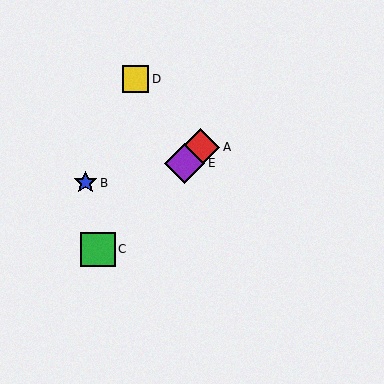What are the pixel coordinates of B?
Object B is at (85, 183).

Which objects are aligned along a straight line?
Objects A, C, E are aligned along a straight line.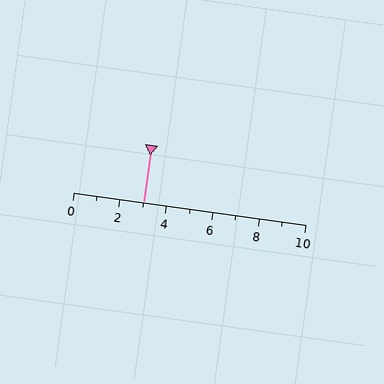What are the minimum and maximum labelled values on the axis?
The axis runs from 0 to 10.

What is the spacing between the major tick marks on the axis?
The major ticks are spaced 2 apart.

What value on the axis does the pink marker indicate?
The marker indicates approximately 3.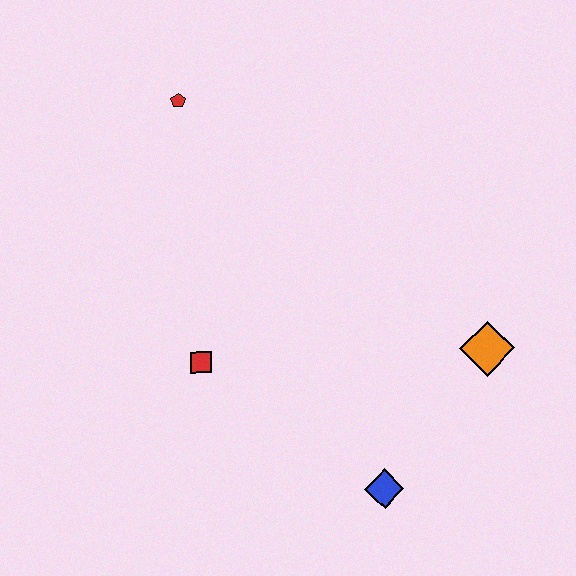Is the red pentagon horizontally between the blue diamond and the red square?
No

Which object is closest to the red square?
The blue diamond is closest to the red square.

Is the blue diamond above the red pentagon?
No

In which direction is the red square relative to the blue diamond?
The red square is to the left of the blue diamond.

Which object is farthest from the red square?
The orange diamond is farthest from the red square.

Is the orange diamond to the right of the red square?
Yes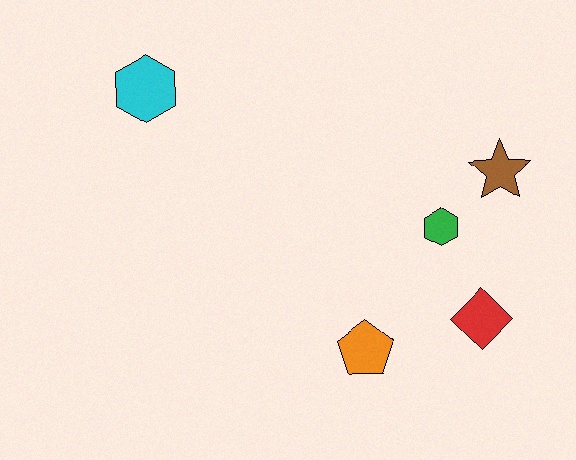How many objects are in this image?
There are 5 objects.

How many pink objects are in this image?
There are no pink objects.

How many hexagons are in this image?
There are 2 hexagons.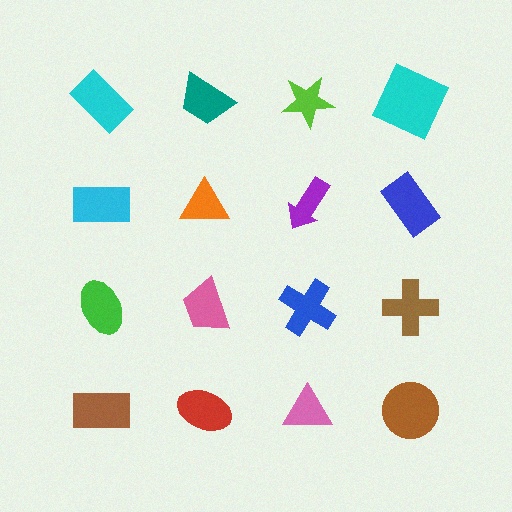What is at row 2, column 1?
A cyan rectangle.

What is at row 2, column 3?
A purple arrow.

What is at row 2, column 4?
A blue rectangle.